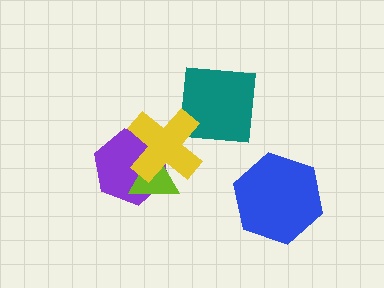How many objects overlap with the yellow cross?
3 objects overlap with the yellow cross.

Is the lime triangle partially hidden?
Yes, it is partially covered by another shape.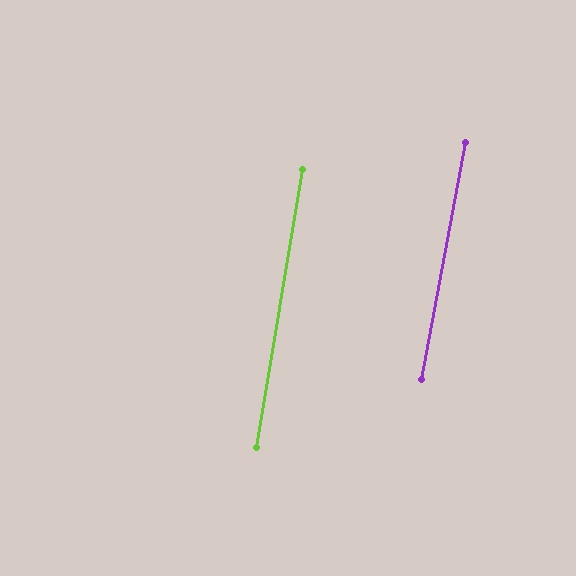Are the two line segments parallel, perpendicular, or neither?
Parallel — their directions differ by only 1.2°.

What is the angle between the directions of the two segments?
Approximately 1 degree.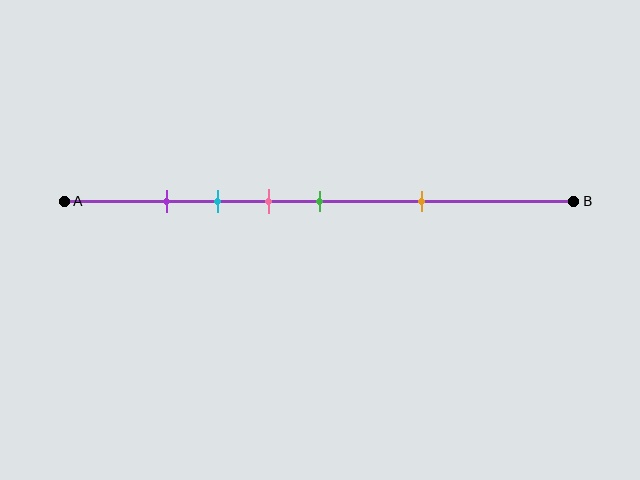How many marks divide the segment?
There are 5 marks dividing the segment.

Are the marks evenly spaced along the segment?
No, the marks are not evenly spaced.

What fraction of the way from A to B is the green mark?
The green mark is approximately 50% (0.5) of the way from A to B.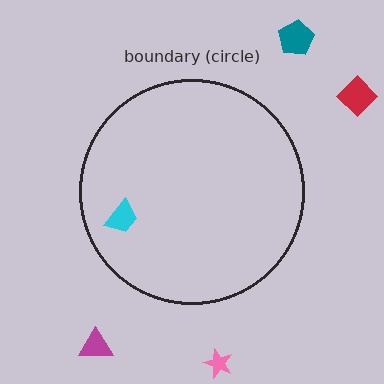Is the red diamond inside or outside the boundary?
Outside.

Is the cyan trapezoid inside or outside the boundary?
Inside.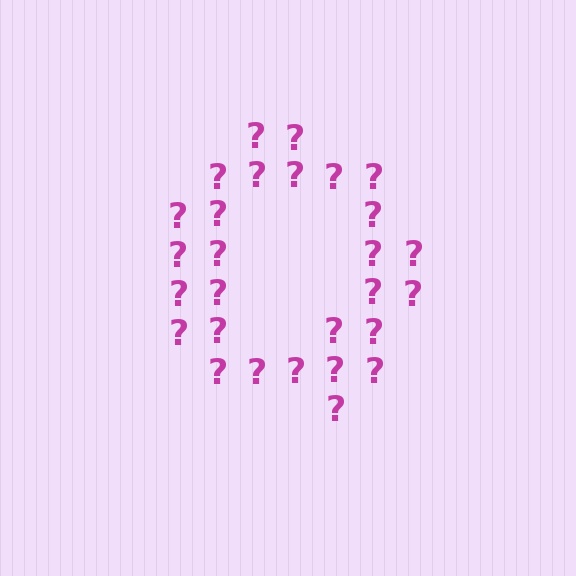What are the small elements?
The small elements are question marks.